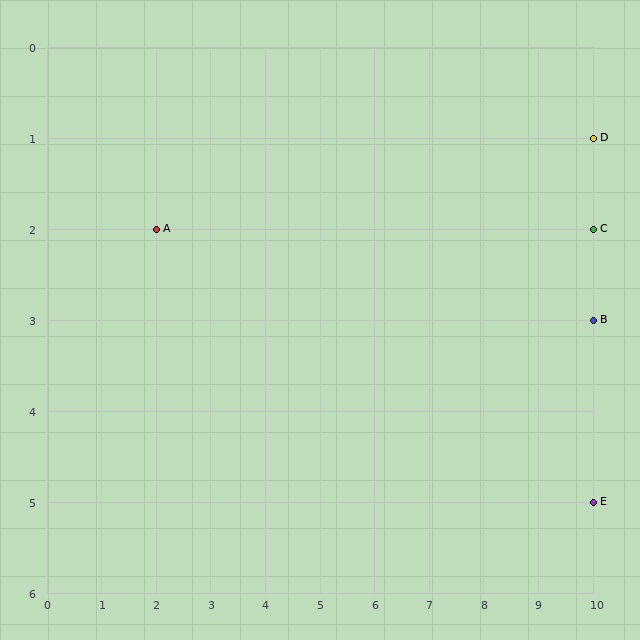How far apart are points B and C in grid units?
Points B and C are 1 row apart.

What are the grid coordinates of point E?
Point E is at grid coordinates (10, 5).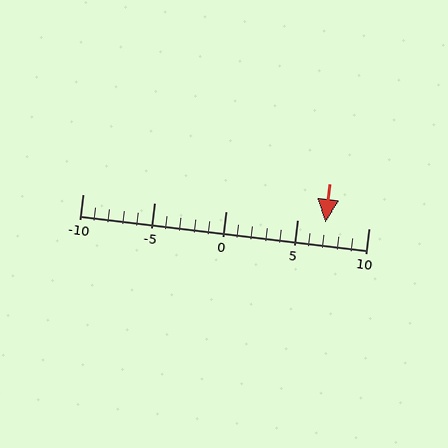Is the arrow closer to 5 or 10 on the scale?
The arrow is closer to 5.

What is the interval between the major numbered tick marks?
The major tick marks are spaced 5 units apart.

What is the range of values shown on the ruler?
The ruler shows values from -10 to 10.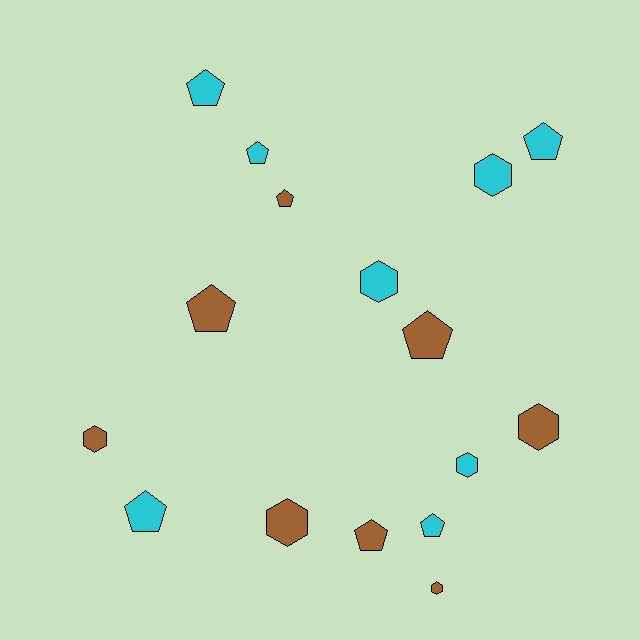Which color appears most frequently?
Cyan, with 8 objects.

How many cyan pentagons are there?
There are 5 cyan pentagons.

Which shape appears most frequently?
Pentagon, with 9 objects.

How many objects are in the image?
There are 16 objects.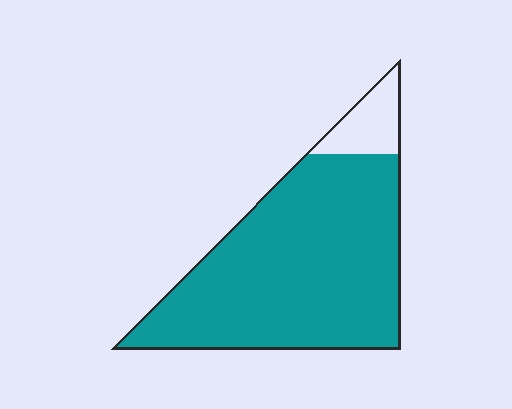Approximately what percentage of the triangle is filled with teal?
Approximately 90%.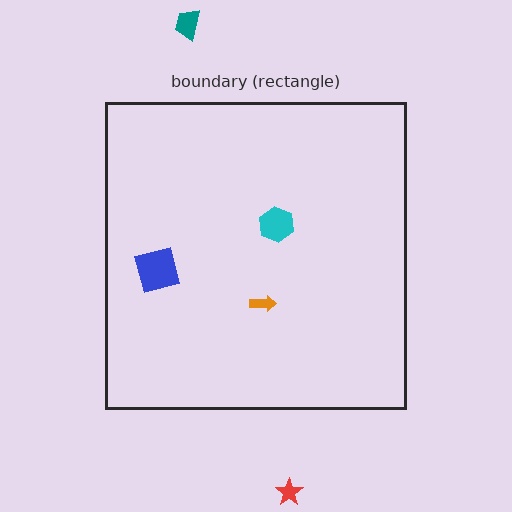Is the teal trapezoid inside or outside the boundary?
Outside.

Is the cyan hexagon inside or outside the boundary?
Inside.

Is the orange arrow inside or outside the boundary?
Inside.